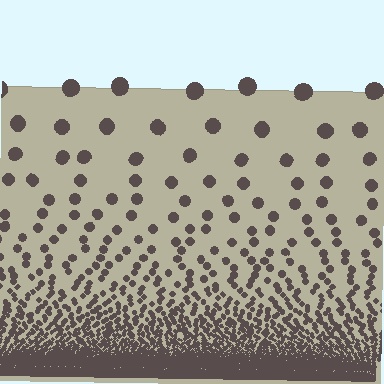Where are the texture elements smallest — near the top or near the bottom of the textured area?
Near the bottom.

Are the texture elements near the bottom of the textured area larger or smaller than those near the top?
Smaller. The gradient is inverted — elements near the bottom are smaller and denser.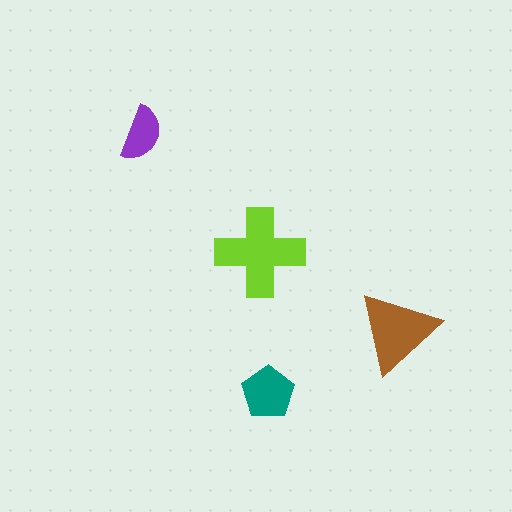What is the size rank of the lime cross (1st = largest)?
1st.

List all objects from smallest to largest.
The purple semicircle, the teal pentagon, the brown triangle, the lime cross.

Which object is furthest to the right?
The brown triangle is rightmost.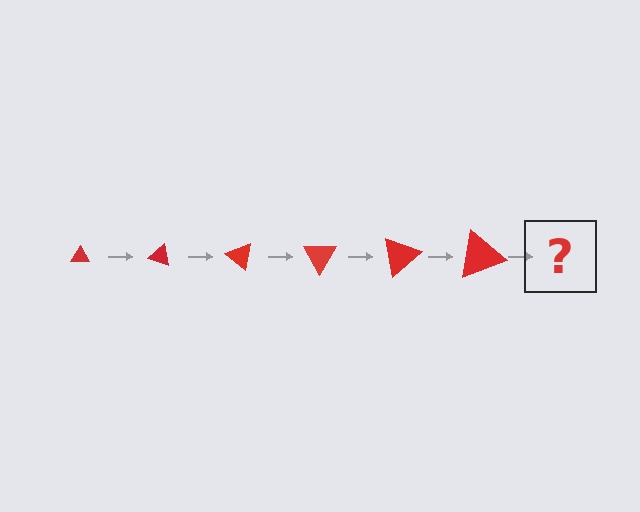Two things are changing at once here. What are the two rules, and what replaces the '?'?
The two rules are that the triangle grows larger each step and it rotates 20 degrees each step. The '?' should be a triangle, larger than the previous one and rotated 120 degrees from the start.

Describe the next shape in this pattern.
It should be a triangle, larger than the previous one and rotated 120 degrees from the start.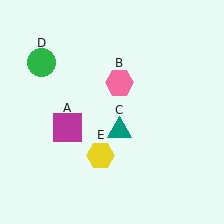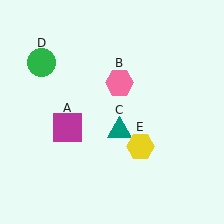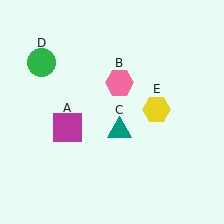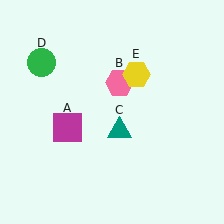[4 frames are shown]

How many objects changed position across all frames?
1 object changed position: yellow hexagon (object E).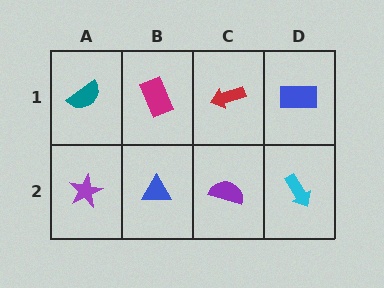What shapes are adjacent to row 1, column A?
A purple star (row 2, column A), a magenta rectangle (row 1, column B).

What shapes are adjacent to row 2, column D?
A blue rectangle (row 1, column D), a purple semicircle (row 2, column C).